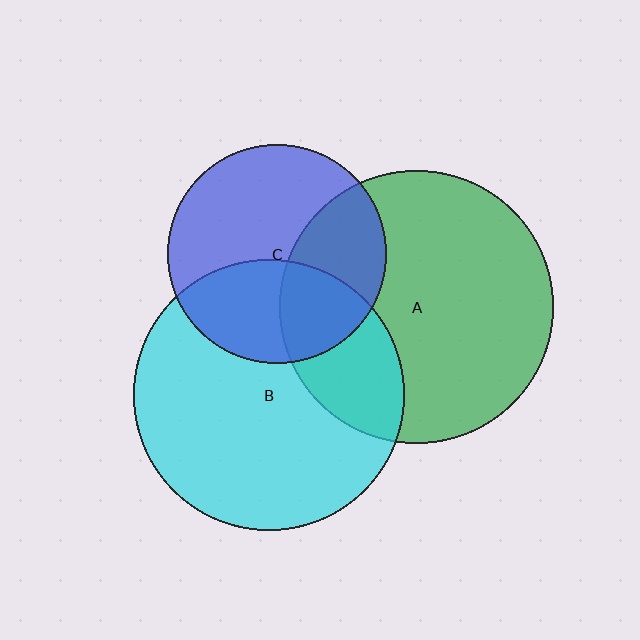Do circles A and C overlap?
Yes.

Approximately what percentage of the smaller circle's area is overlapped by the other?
Approximately 35%.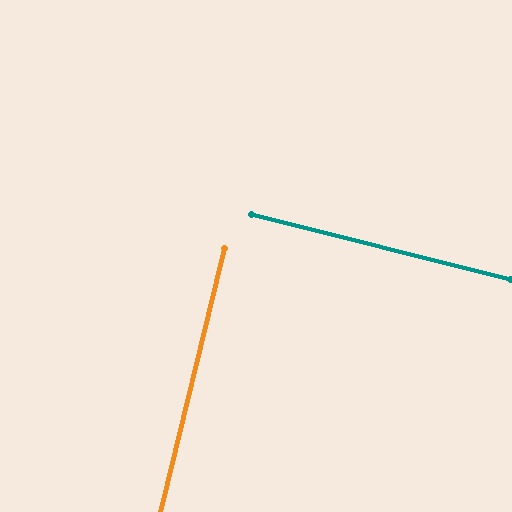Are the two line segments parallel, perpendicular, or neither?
Perpendicular — they meet at approximately 89°.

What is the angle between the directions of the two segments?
Approximately 89 degrees.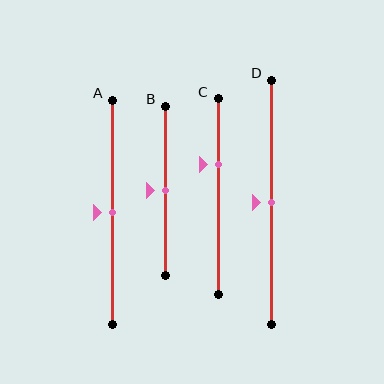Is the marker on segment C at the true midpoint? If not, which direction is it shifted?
No, the marker on segment C is shifted upward by about 16% of the segment length.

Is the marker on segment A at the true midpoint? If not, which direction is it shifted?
Yes, the marker on segment A is at the true midpoint.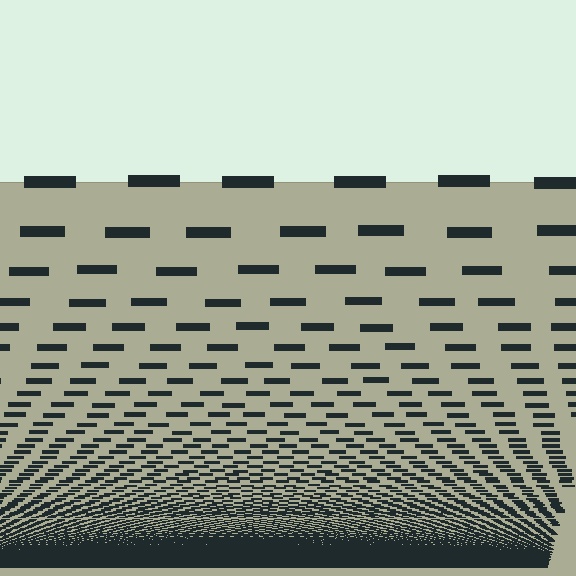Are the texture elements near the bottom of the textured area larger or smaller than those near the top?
Smaller. The gradient is inverted — elements near the bottom are smaller and denser.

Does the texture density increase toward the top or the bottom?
Density increases toward the bottom.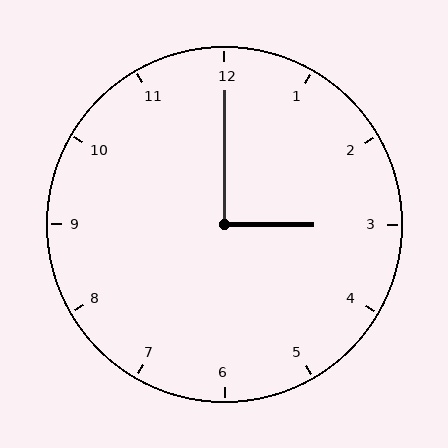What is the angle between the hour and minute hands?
Approximately 90 degrees.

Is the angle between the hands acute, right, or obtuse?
It is right.